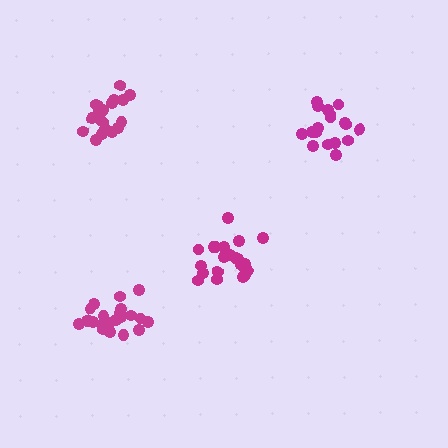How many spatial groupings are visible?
There are 4 spatial groupings.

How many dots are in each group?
Group 1: 21 dots, Group 2: 18 dots, Group 3: 21 dots, Group 4: 21 dots (81 total).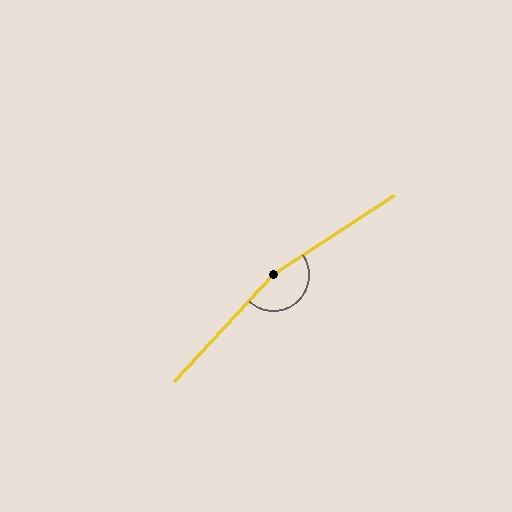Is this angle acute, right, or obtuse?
It is obtuse.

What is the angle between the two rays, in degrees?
Approximately 166 degrees.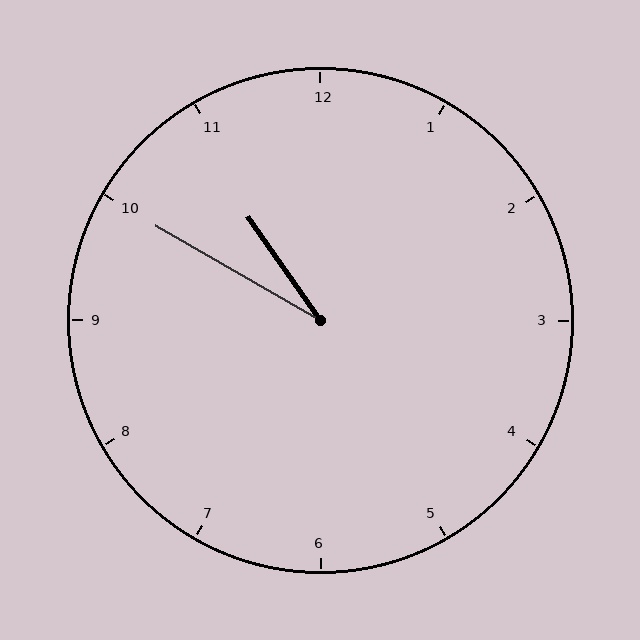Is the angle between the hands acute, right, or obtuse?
It is acute.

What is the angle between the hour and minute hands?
Approximately 25 degrees.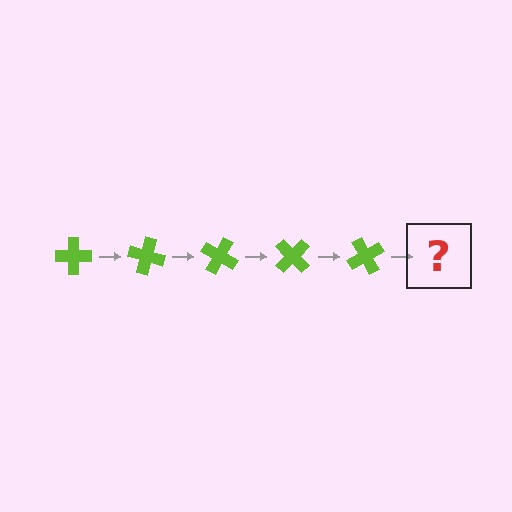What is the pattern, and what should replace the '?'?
The pattern is that the cross rotates 15 degrees each step. The '?' should be a lime cross rotated 75 degrees.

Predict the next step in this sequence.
The next step is a lime cross rotated 75 degrees.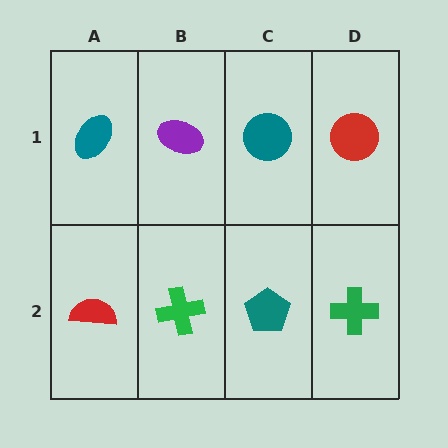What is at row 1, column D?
A red circle.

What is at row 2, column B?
A green cross.